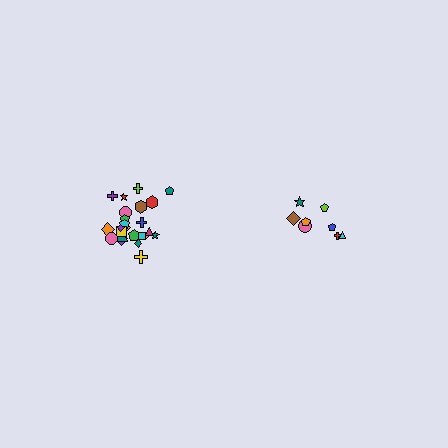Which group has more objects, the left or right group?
The left group.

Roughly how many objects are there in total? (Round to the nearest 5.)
Roughly 35 objects in total.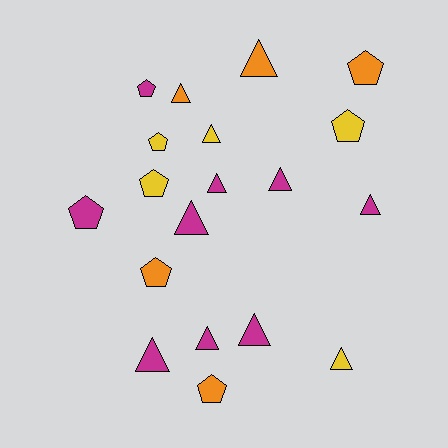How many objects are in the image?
There are 19 objects.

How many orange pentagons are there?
There are 3 orange pentagons.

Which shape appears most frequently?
Triangle, with 11 objects.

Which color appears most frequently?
Magenta, with 9 objects.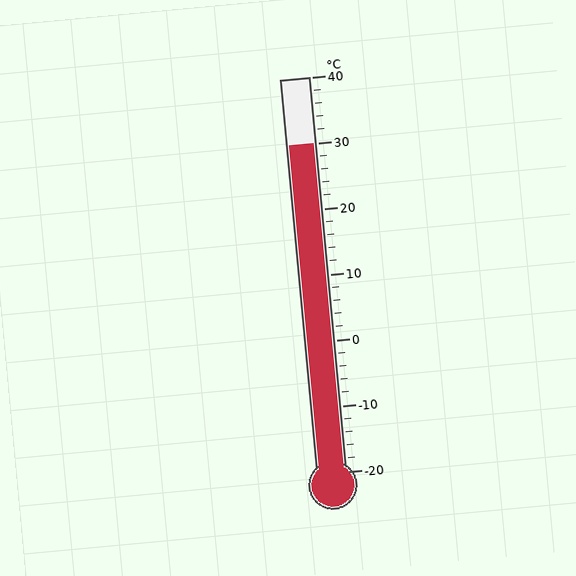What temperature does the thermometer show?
The thermometer shows approximately 30°C.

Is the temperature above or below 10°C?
The temperature is above 10°C.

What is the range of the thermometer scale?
The thermometer scale ranges from -20°C to 40°C.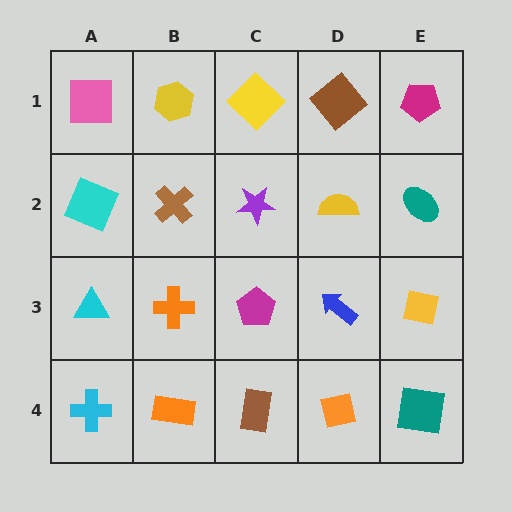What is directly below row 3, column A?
A cyan cross.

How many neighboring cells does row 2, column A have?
3.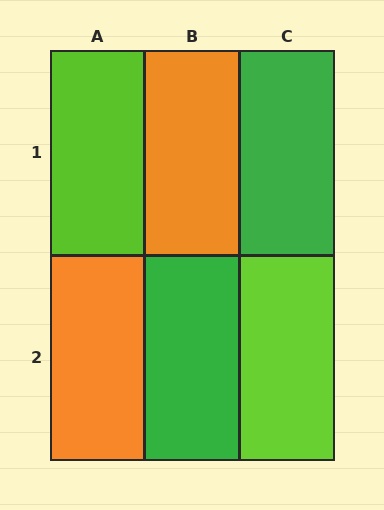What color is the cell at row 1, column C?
Green.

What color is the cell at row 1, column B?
Orange.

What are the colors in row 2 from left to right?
Orange, green, lime.